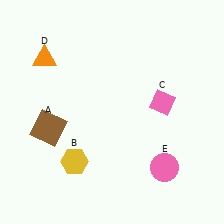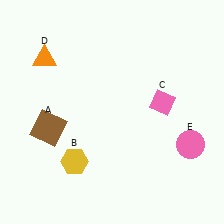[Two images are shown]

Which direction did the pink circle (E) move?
The pink circle (E) moved right.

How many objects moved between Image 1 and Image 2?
1 object moved between the two images.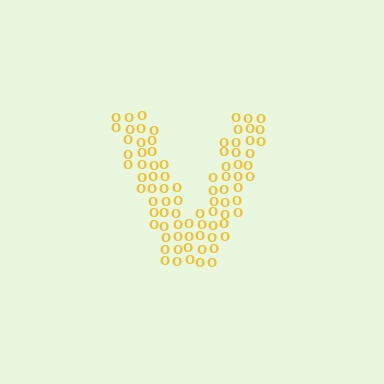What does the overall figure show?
The overall figure shows the letter V.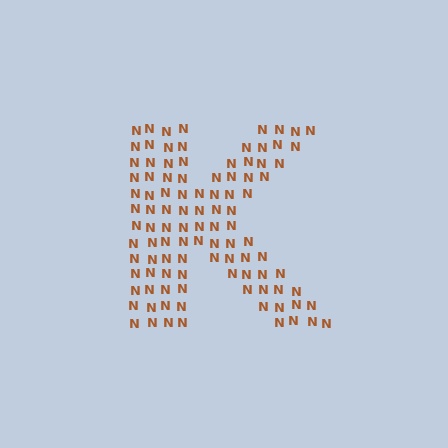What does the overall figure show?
The overall figure shows the letter K.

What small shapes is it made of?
It is made of small letter N's.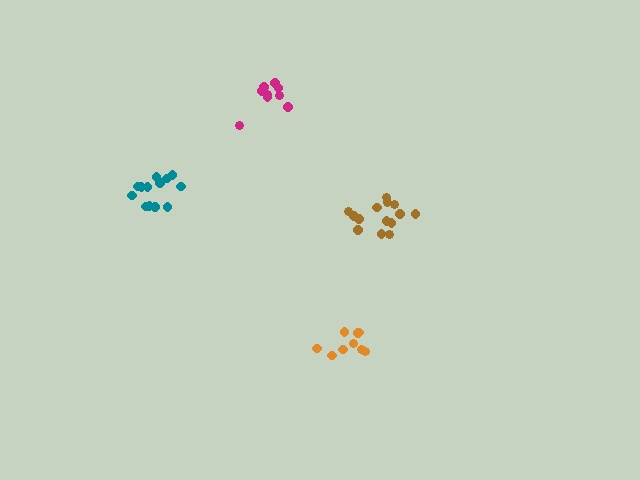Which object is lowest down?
The orange cluster is bottommost.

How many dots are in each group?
Group 1: 14 dots, Group 2: 13 dots, Group 3: 9 dots, Group 4: 9 dots (45 total).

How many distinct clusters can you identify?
There are 4 distinct clusters.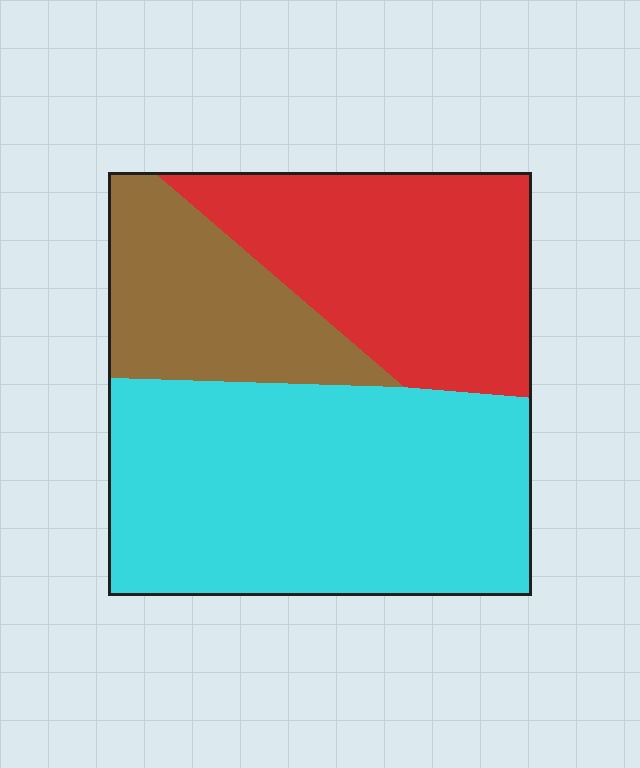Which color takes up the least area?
Brown, at roughly 20%.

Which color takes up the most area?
Cyan, at roughly 50%.